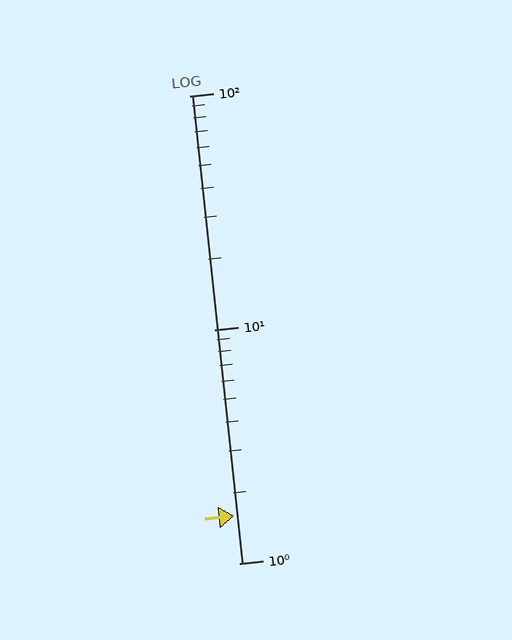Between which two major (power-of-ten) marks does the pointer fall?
The pointer is between 1 and 10.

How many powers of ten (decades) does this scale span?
The scale spans 2 decades, from 1 to 100.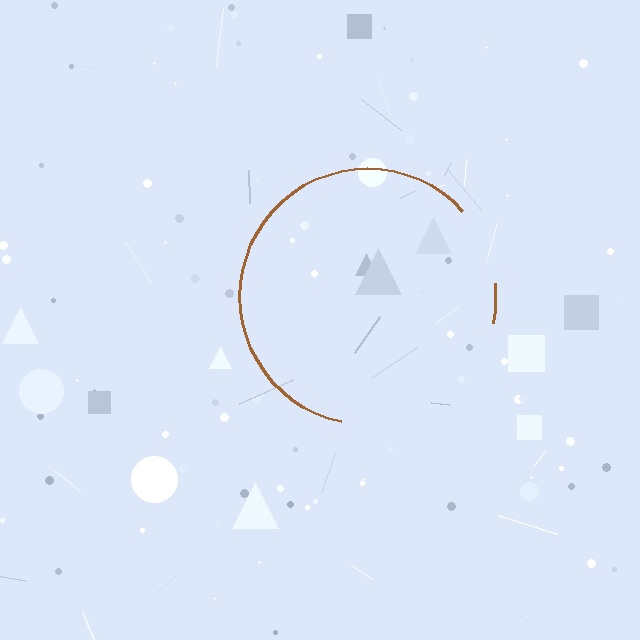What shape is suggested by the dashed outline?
The dashed outline suggests a circle.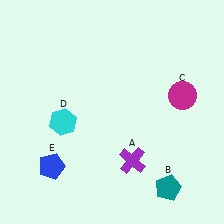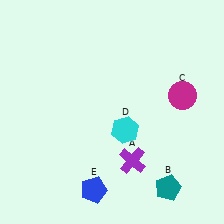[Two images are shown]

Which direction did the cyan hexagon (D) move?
The cyan hexagon (D) moved right.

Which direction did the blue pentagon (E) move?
The blue pentagon (E) moved right.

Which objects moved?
The objects that moved are: the cyan hexagon (D), the blue pentagon (E).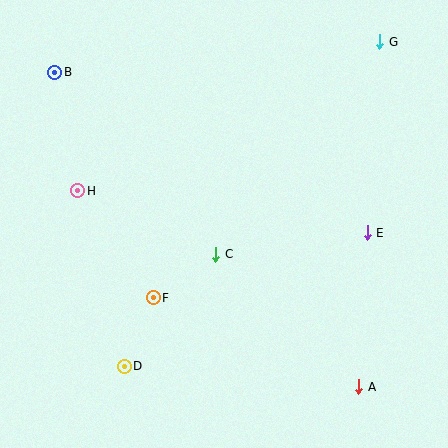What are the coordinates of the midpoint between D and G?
The midpoint between D and G is at (252, 204).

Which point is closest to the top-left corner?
Point B is closest to the top-left corner.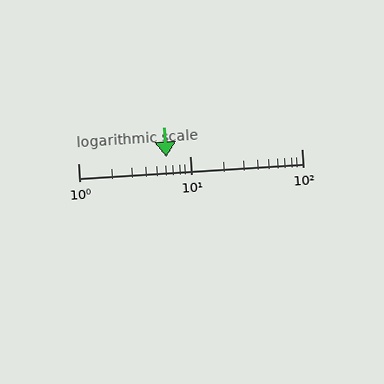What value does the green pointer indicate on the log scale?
The pointer indicates approximately 6.2.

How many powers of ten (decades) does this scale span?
The scale spans 2 decades, from 1 to 100.